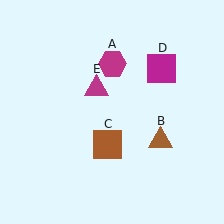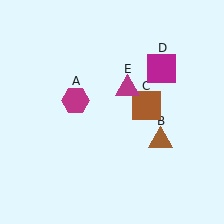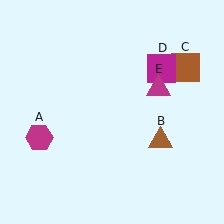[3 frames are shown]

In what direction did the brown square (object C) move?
The brown square (object C) moved up and to the right.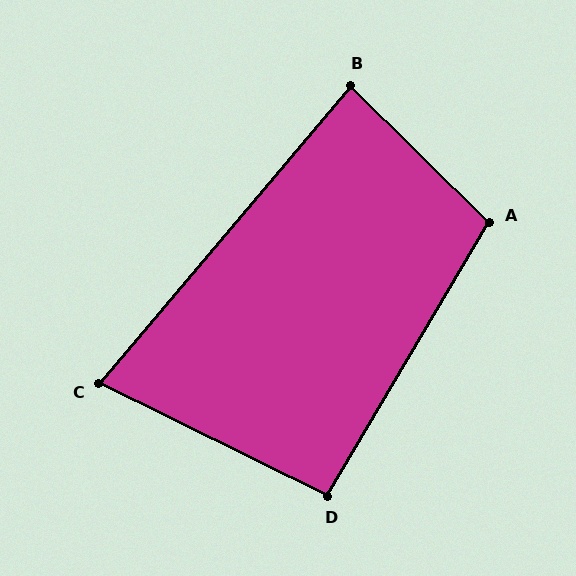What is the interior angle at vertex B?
Approximately 86 degrees (approximately right).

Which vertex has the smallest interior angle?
C, at approximately 76 degrees.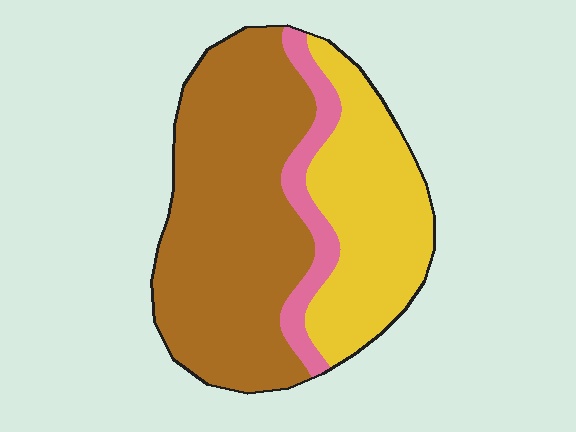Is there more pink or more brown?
Brown.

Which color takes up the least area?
Pink, at roughly 10%.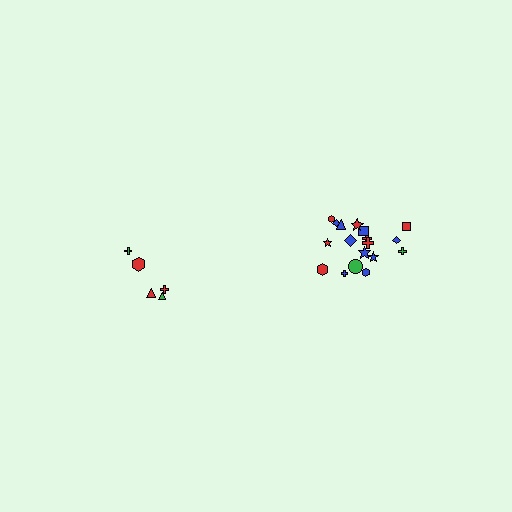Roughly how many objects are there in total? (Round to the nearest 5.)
Roughly 25 objects in total.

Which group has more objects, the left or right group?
The right group.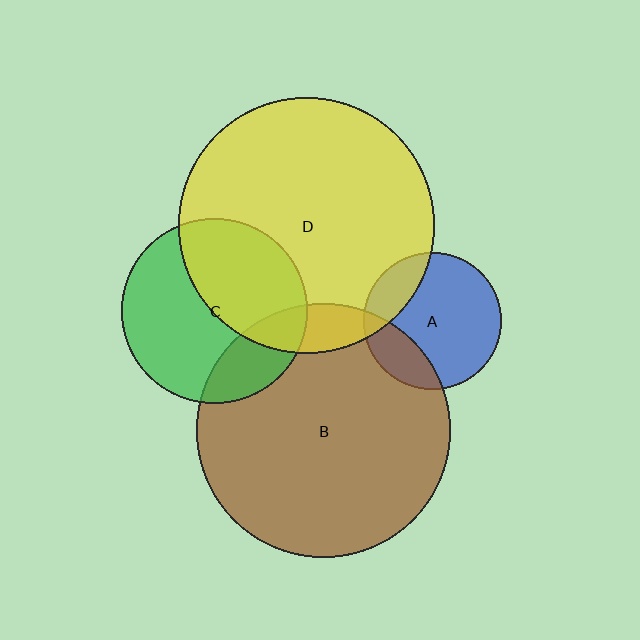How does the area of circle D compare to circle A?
Approximately 3.5 times.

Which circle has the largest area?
Circle D (yellow).